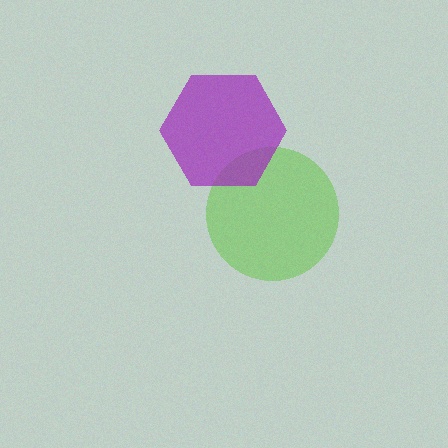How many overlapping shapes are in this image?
There are 2 overlapping shapes in the image.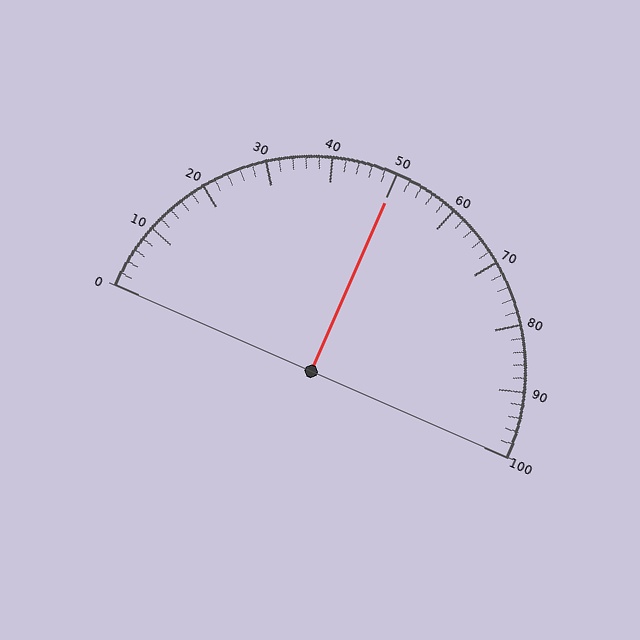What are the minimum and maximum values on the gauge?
The gauge ranges from 0 to 100.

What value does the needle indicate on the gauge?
The needle indicates approximately 50.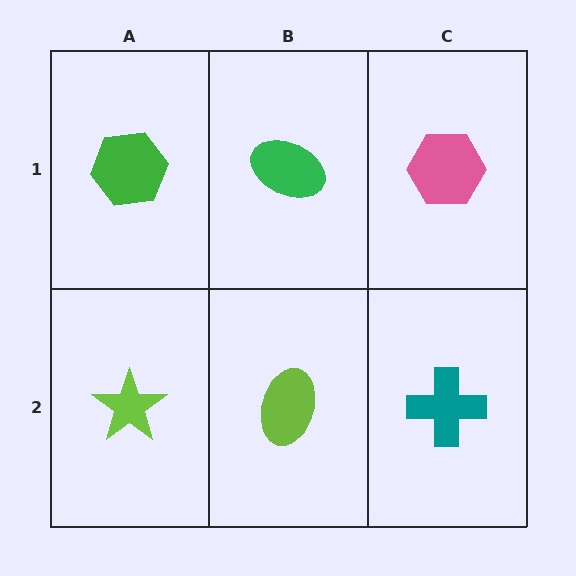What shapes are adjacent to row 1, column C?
A teal cross (row 2, column C), a green ellipse (row 1, column B).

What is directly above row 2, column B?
A green ellipse.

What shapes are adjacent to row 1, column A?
A lime star (row 2, column A), a green ellipse (row 1, column B).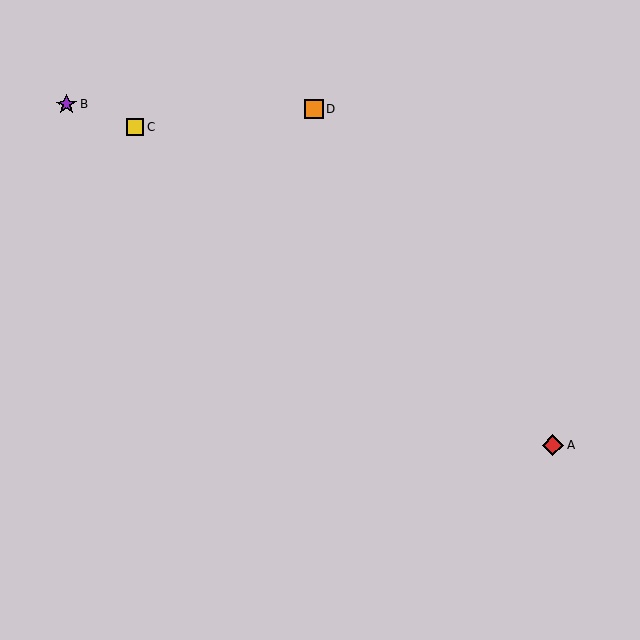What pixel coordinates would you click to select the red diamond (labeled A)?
Click at (553, 445) to select the red diamond A.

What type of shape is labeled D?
Shape D is an orange square.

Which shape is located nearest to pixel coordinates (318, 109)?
The orange square (labeled D) at (314, 109) is nearest to that location.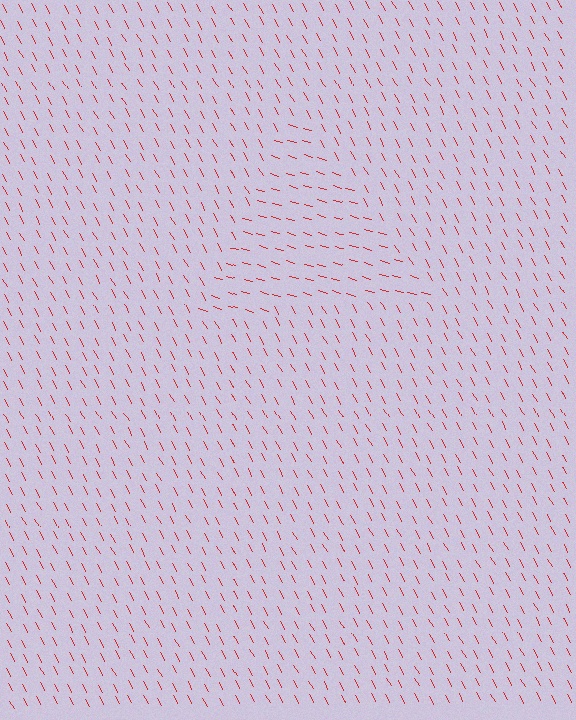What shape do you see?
I see a triangle.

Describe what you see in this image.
The image is filled with small red line segments. A triangle region in the image has lines oriented differently from the surrounding lines, creating a visible texture boundary.